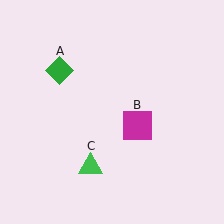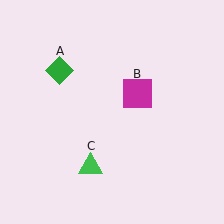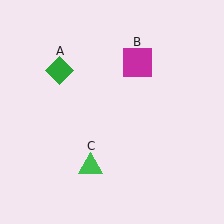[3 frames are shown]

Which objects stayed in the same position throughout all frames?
Green diamond (object A) and green triangle (object C) remained stationary.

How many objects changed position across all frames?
1 object changed position: magenta square (object B).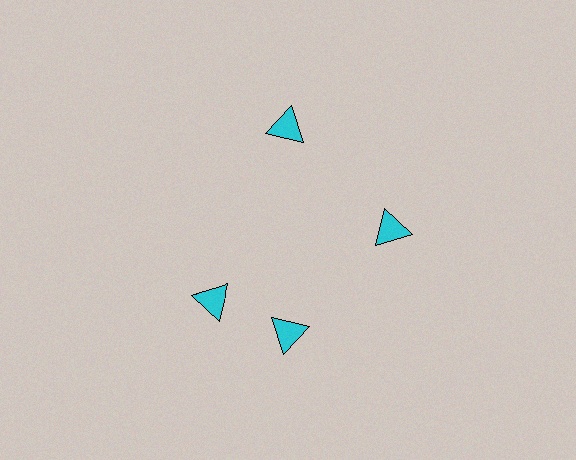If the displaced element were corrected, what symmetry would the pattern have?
It would have 4-fold rotational symmetry — the pattern would map onto itself every 90 degrees.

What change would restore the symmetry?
The symmetry would be restored by rotating it back into even spacing with its neighbors so that all 4 triangles sit at equal angles and equal distance from the center.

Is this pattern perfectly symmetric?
No. The 4 cyan triangles are arranged in a ring, but one element near the 9 o'clock position is rotated out of alignment along the ring, breaking the 4-fold rotational symmetry.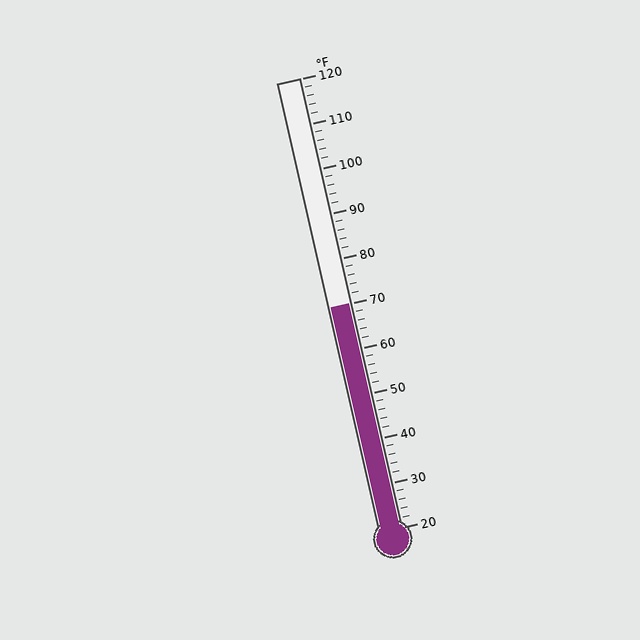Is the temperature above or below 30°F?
The temperature is above 30°F.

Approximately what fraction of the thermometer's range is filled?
The thermometer is filled to approximately 50% of its range.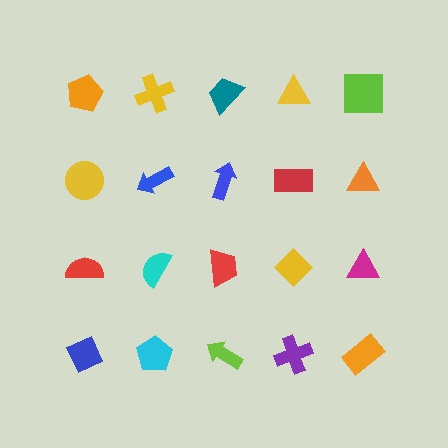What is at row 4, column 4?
A purple cross.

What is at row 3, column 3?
A red trapezoid.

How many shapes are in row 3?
5 shapes.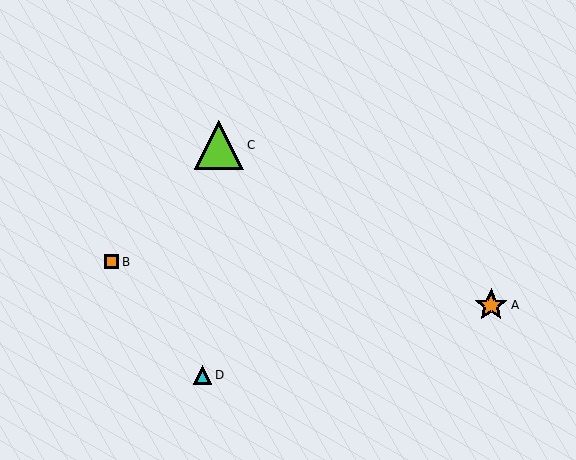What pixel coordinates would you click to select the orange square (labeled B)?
Click at (112, 262) to select the orange square B.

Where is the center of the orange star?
The center of the orange star is at (491, 305).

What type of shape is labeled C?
Shape C is a lime triangle.